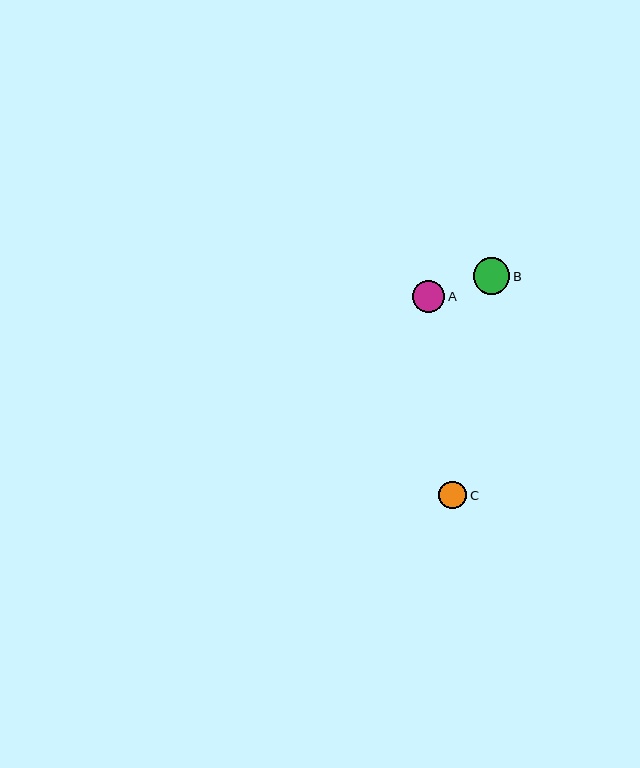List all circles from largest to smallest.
From largest to smallest: B, A, C.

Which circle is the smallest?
Circle C is the smallest with a size of approximately 28 pixels.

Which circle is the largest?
Circle B is the largest with a size of approximately 36 pixels.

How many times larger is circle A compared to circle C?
Circle A is approximately 1.2 times the size of circle C.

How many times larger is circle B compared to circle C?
Circle B is approximately 1.3 times the size of circle C.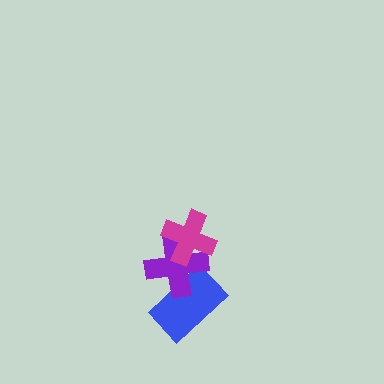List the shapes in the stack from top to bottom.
From top to bottom: the magenta cross, the purple cross, the blue rectangle.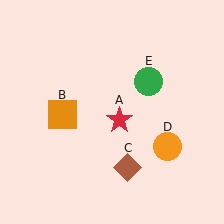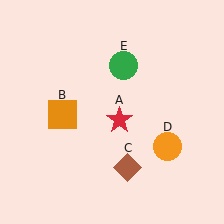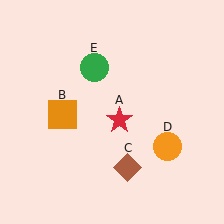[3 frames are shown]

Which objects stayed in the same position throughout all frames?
Red star (object A) and orange square (object B) and brown diamond (object C) and orange circle (object D) remained stationary.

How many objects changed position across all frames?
1 object changed position: green circle (object E).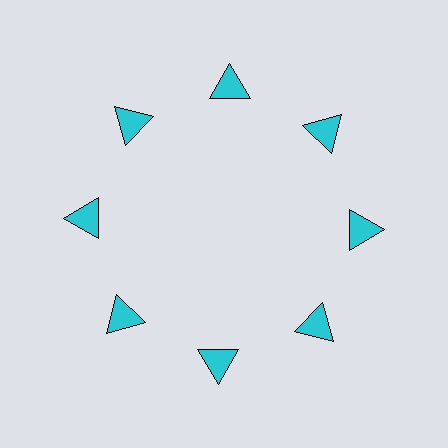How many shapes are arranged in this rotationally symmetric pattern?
There are 8 shapes, arranged in 8 groups of 1.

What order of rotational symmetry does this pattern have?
This pattern has 8-fold rotational symmetry.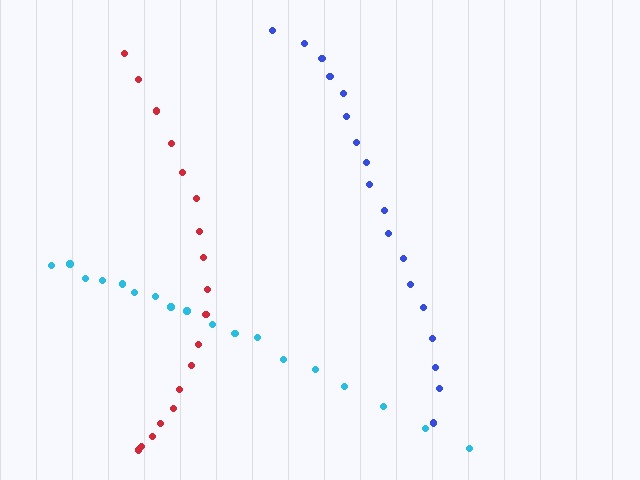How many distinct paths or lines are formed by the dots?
There are 3 distinct paths.